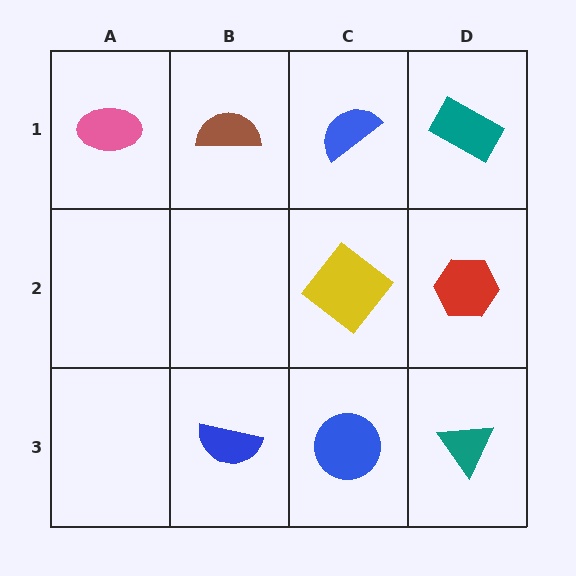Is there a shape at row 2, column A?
No, that cell is empty.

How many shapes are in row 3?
3 shapes.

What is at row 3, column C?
A blue circle.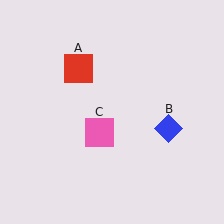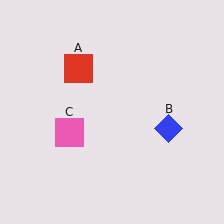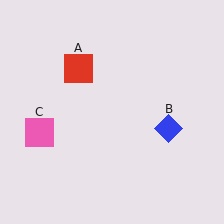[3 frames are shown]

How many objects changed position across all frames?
1 object changed position: pink square (object C).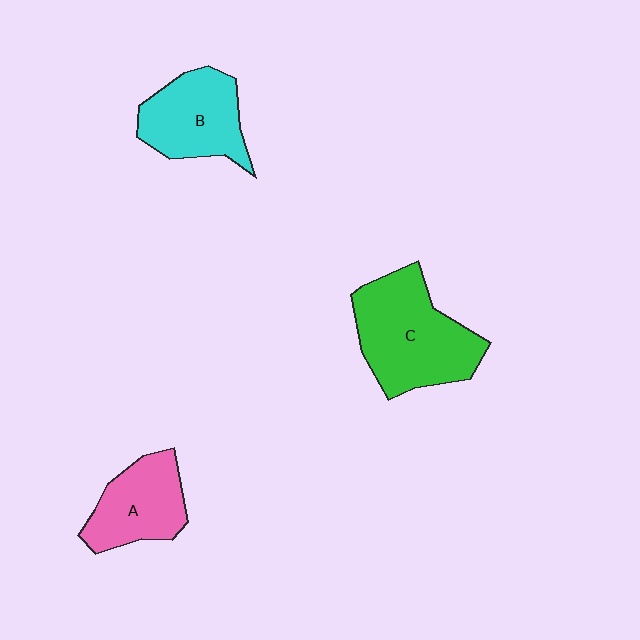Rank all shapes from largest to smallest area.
From largest to smallest: C (green), B (cyan), A (pink).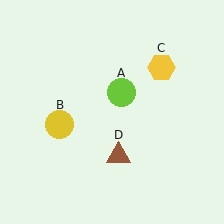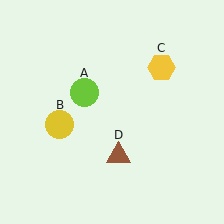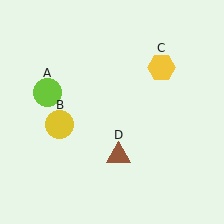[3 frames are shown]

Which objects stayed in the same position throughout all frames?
Yellow circle (object B) and yellow hexagon (object C) and brown triangle (object D) remained stationary.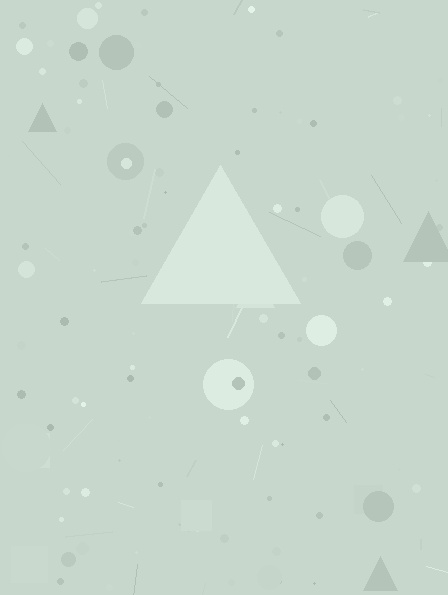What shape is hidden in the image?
A triangle is hidden in the image.